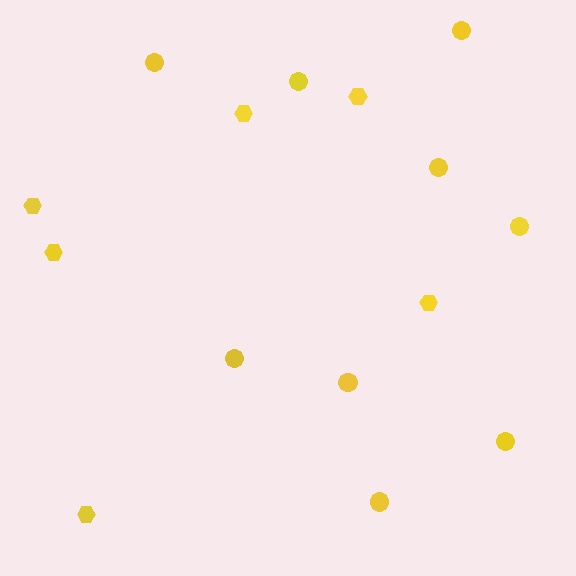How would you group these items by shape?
There are 2 groups: one group of hexagons (6) and one group of circles (9).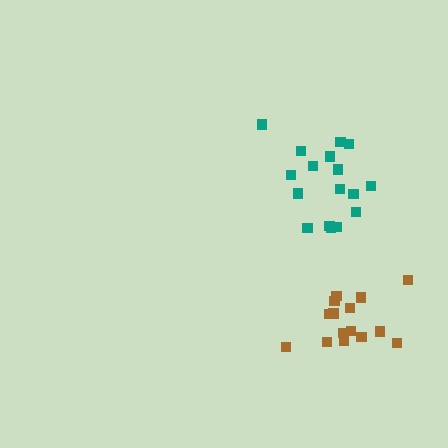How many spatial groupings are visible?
There are 2 spatial groupings.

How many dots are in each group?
Group 1: 15 dots, Group 2: 17 dots (32 total).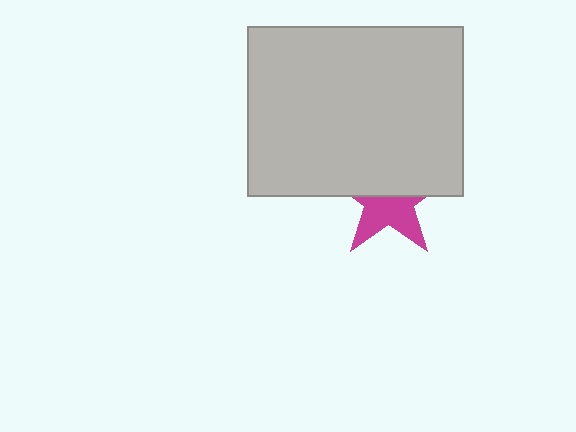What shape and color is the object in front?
The object in front is a light gray rectangle.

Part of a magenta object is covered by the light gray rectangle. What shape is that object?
It is a star.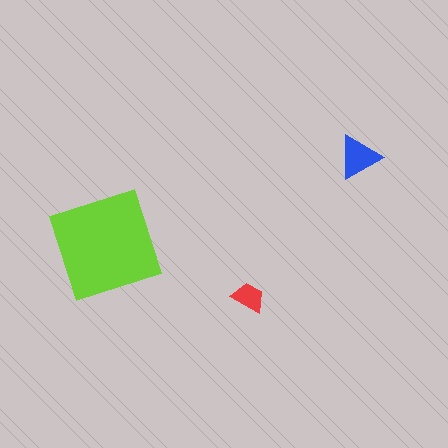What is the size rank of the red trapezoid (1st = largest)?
3rd.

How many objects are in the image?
There are 3 objects in the image.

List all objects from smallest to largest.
The red trapezoid, the blue triangle, the lime diamond.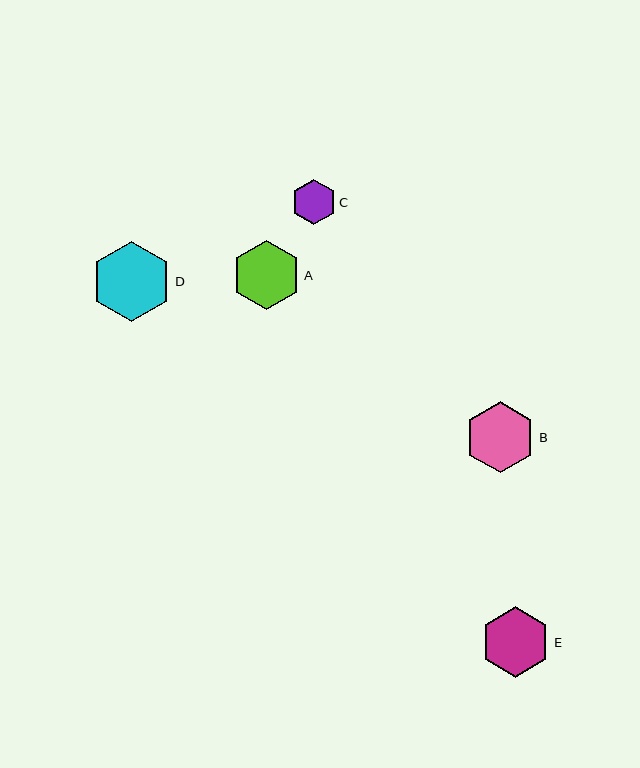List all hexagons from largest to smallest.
From largest to smallest: D, B, E, A, C.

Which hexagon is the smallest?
Hexagon C is the smallest with a size of approximately 45 pixels.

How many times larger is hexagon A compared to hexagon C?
Hexagon A is approximately 1.5 times the size of hexagon C.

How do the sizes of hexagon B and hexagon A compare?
Hexagon B and hexagon A are approximately the same size.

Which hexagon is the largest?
Hexagon D is the largest with a size of approximately 80 pixels.